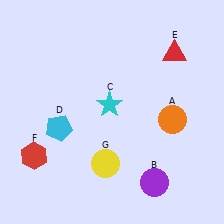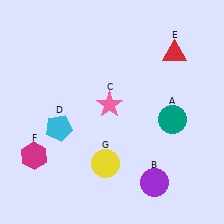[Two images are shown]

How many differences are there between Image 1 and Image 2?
There are 3 differences between the two images.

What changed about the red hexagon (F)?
In Image 1, F is red. In Image 2, it changed to magenta.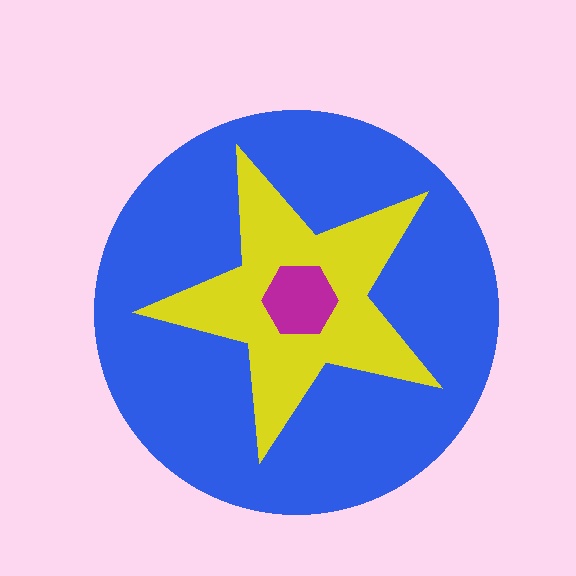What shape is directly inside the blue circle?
The yellow star.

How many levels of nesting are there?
3.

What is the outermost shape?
The blue circle.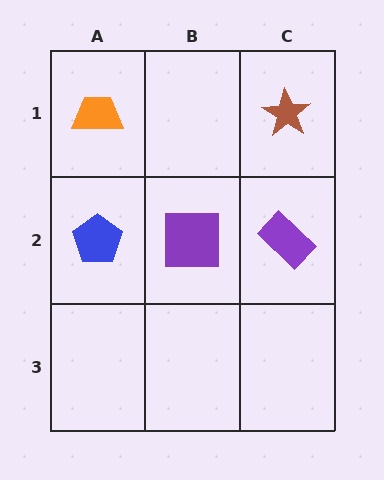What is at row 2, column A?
A blue pentagon.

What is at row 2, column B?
A purple square.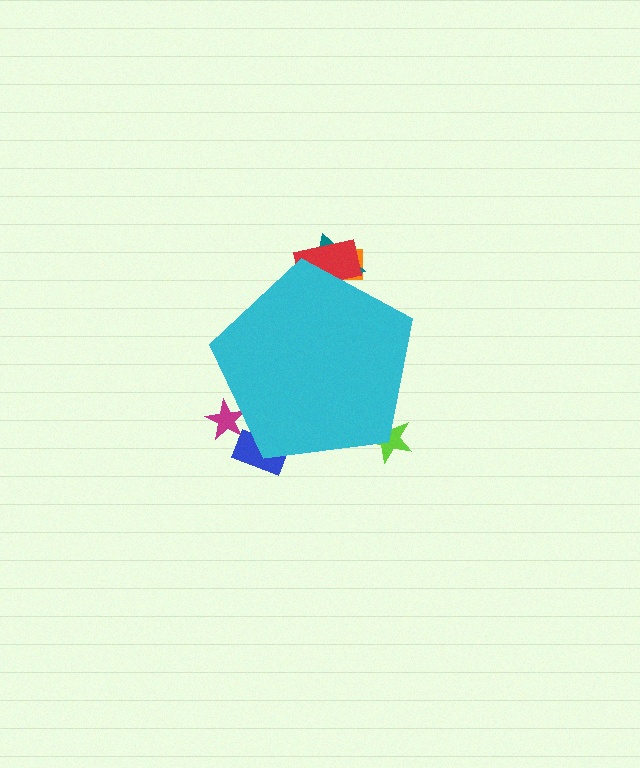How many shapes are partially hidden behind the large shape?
6 shapes are partially hidden.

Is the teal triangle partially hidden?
Yes, the teal triangle is partially hidden behind the cyan pentagon.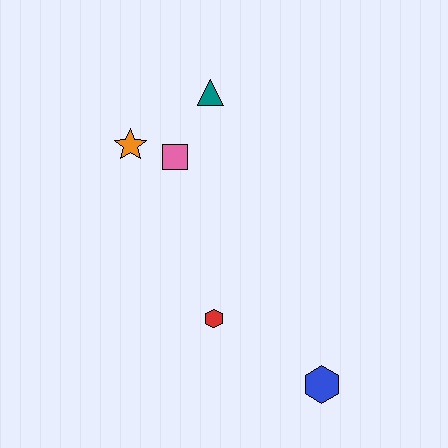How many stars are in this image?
There is 1 star.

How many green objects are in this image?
There are no green objects.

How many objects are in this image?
There are 5 objects.